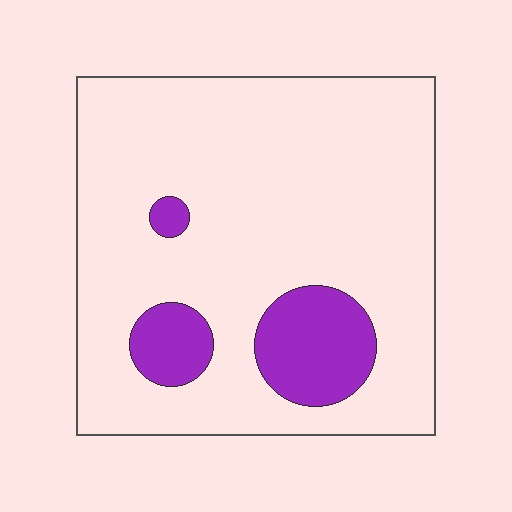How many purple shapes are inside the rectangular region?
3.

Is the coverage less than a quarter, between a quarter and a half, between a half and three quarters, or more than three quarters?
Less than a quarter.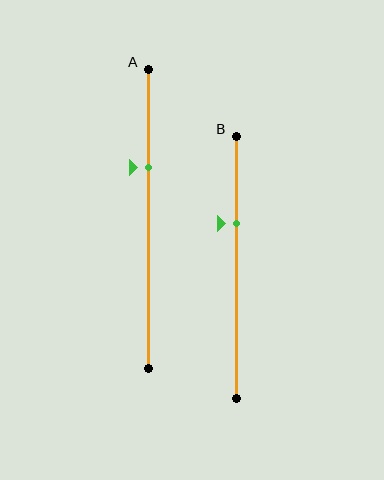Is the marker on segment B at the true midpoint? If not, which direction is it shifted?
No, the marker on segment B is shifted upward by about 17% of the segment length.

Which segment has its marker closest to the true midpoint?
Segment B has its marker closest to the true midpoint.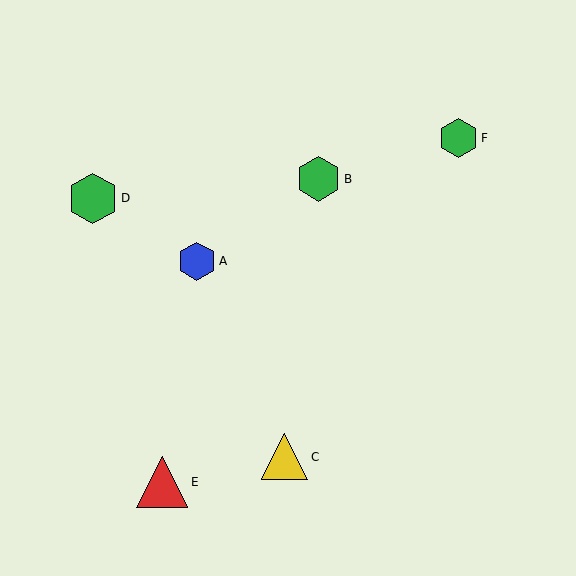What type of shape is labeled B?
Shape B is a green hexagon.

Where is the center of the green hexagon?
The center of the green hexagon is at (318, 179).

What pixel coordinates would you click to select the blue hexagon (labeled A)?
Click at (197, 261) to select the blue hexagon A.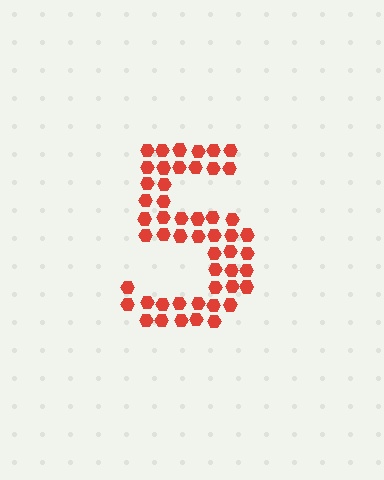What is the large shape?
The large shape is the digit 5.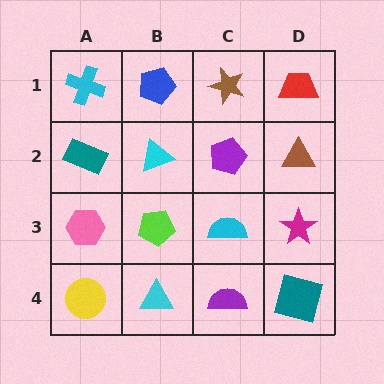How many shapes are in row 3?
4 shapes.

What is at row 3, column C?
A cyan semicircle.